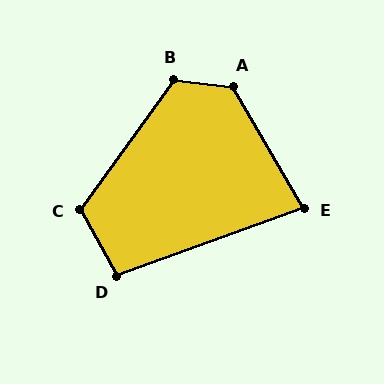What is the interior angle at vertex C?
Approximately 116 degrees (obtuse).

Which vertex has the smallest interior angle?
E, at approximately 80 degrees.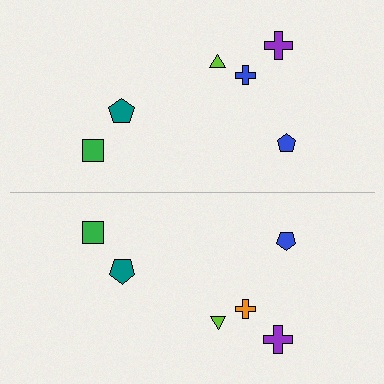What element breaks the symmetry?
The orange cross on the bottom side breaks the symmetry — its mirror counterpart is blue.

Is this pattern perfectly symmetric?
No, the pattern is not perfectly symmetric. The orange cross on the bottom side breaks the symmetry — its mirror counterpart is blue.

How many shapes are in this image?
There are 12 shapes in this image.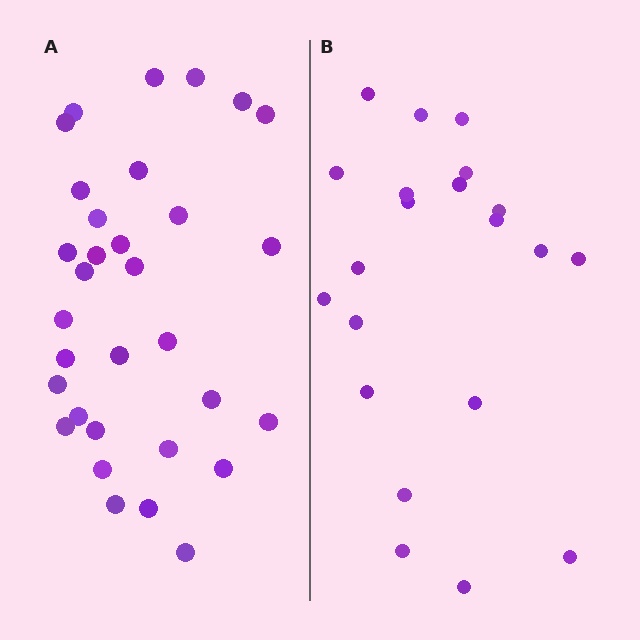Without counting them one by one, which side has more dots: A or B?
Region A (the left region) has more dots.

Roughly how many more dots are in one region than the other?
Region A has roughly 12 or so more dots than region B.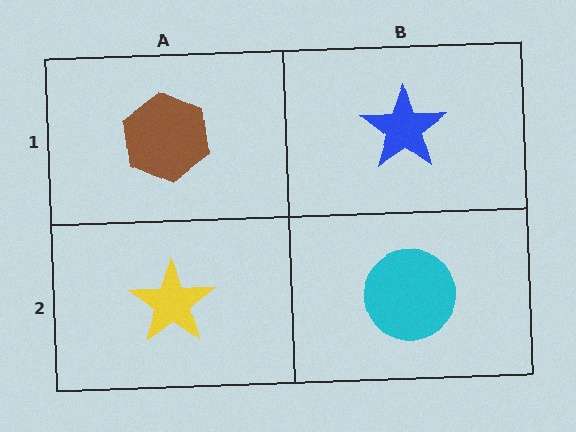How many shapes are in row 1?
2 shapes.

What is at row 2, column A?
A yellow star.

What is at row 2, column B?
A cyan circle.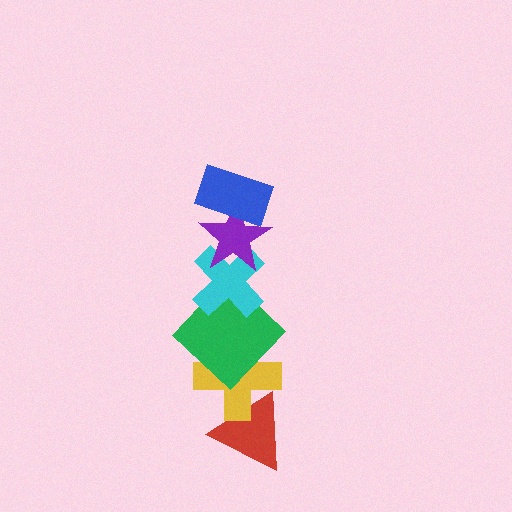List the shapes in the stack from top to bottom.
From top to bottom: the blue rectangle, the purple star, the cyan cross, the green diamond, the yellow cross, the red triangle.